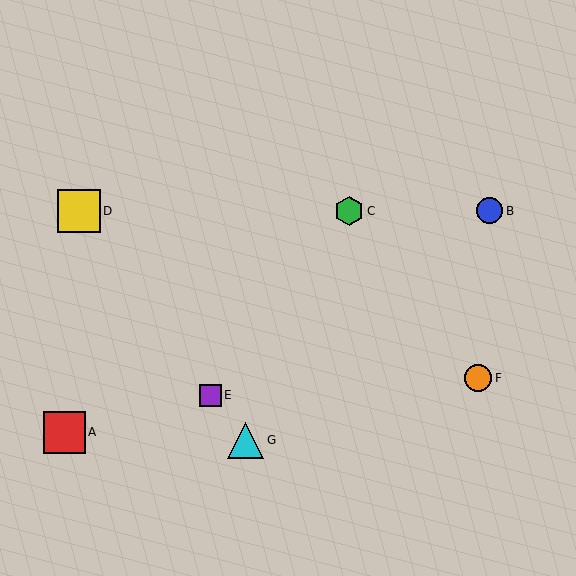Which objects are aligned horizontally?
Objects B, C, D are aligned horizontally.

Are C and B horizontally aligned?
Yes, both are at y≈211.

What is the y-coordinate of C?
Object C is at y≈211.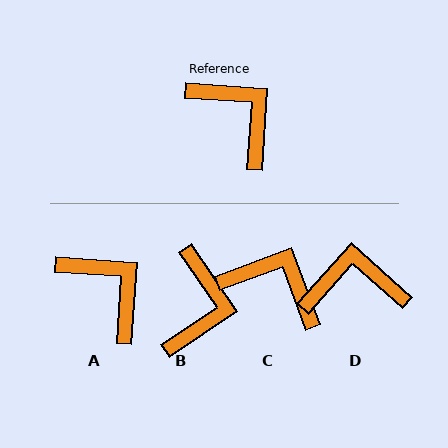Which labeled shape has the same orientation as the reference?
A.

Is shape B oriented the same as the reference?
No, it is off by about 52 degrees.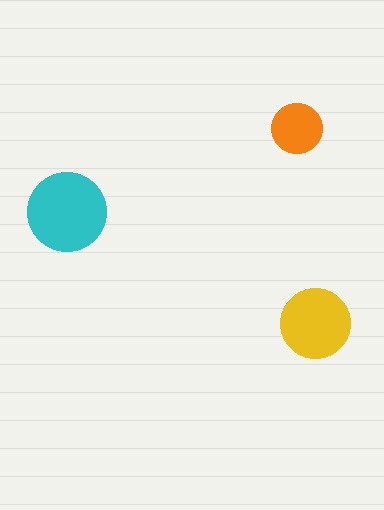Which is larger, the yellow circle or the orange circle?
The yellow one.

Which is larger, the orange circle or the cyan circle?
The cyan one.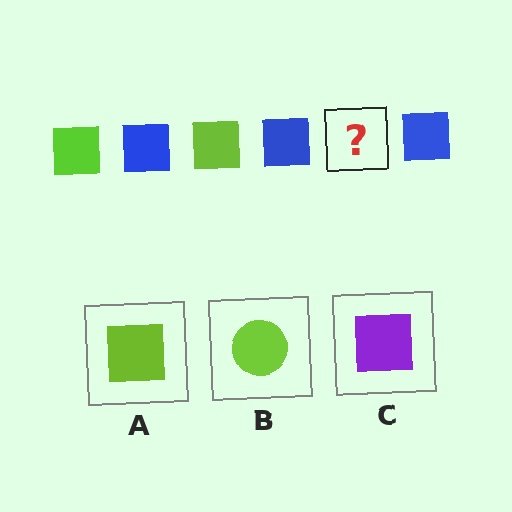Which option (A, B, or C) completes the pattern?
A.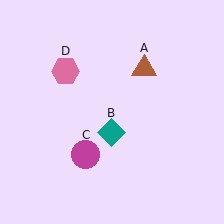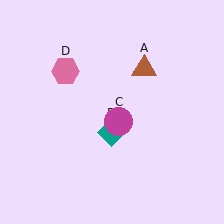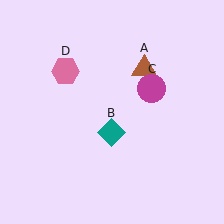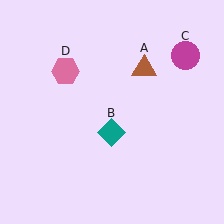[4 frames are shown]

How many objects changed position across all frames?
1 object changed position: magenta circle (object C).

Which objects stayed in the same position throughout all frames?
Brown triangle (object A) and teal diamond (object B) and pink hexagon (object D) remained stationary.